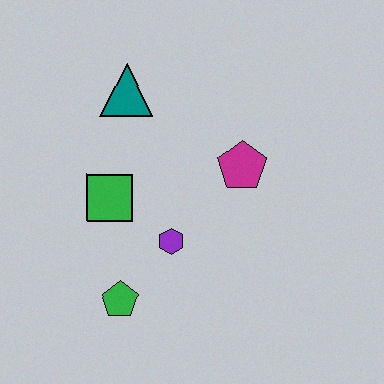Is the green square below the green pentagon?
No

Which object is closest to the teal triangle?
The green square is closest to the teal triangle.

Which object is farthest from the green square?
The magenta pentagon is farthest from the green square.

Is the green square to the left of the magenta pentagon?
Yes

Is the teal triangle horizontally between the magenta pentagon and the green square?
Yes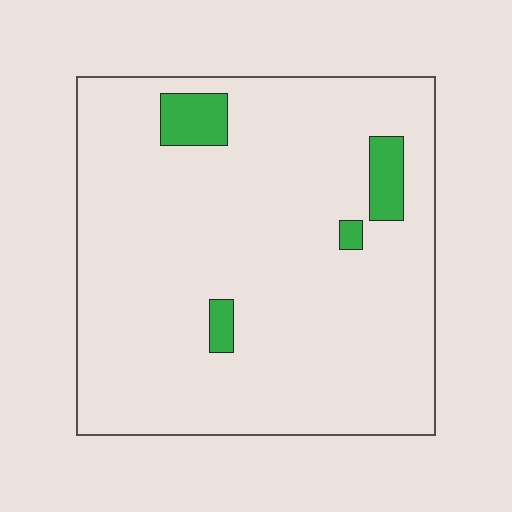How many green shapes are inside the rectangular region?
4.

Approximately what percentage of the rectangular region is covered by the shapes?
Approximately 5%.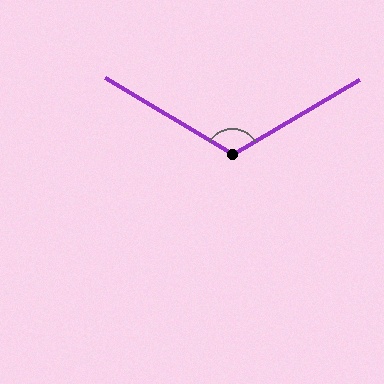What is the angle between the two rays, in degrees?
Approximately 118 degrees.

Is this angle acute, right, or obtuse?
It is obtuse.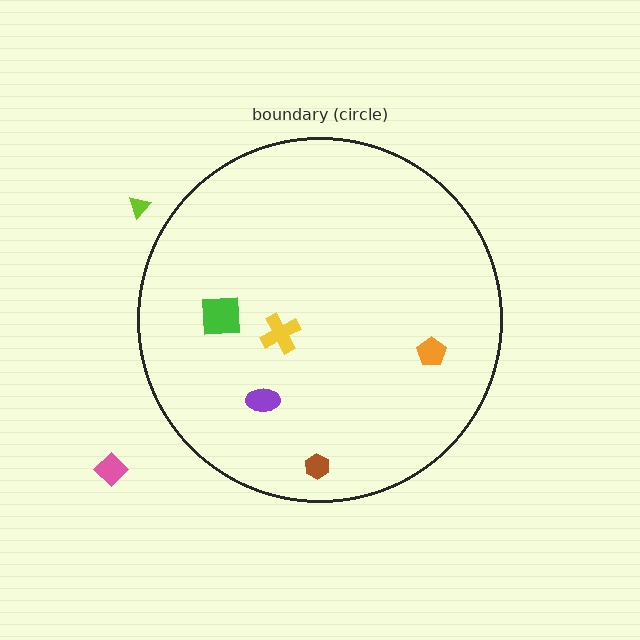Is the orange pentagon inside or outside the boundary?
Inside.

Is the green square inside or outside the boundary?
Inside.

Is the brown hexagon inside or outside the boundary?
Inside.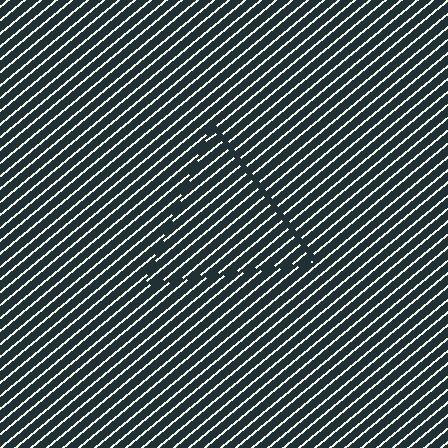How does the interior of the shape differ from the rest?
The interior of the shape contains the same grating, shifted by half a period — the contour is defined by the phase discontinuity where line-ends from the inner and outer gratings abut.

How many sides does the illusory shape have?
3 sides — the line-ends trace a triangle.